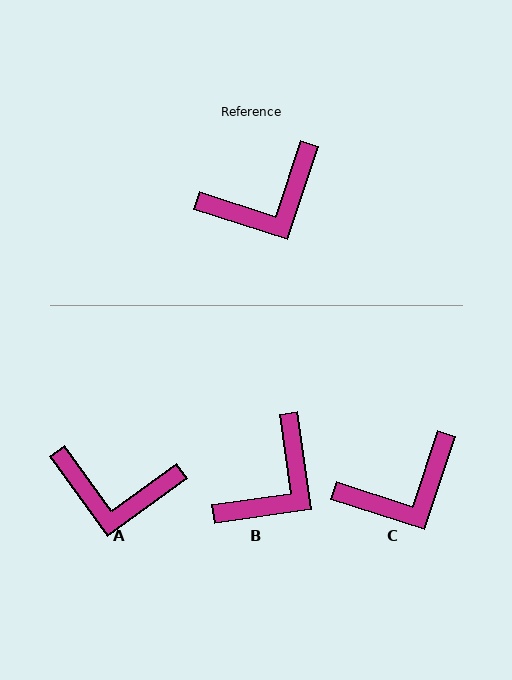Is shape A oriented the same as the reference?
No, it is off by about 36 degrees.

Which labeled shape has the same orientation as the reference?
C.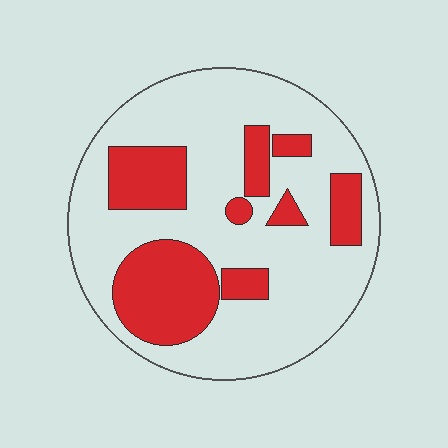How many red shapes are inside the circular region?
8.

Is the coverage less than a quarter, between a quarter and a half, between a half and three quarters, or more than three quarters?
Between a quarter and a half.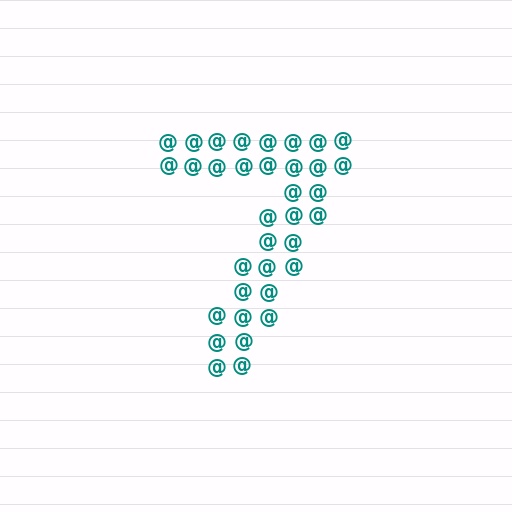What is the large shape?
The large shape is the digit 7.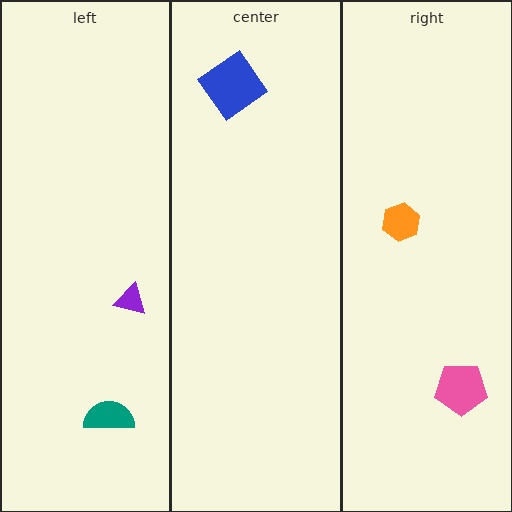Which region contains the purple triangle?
The left region.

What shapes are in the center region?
The blue diamond.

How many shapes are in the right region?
2.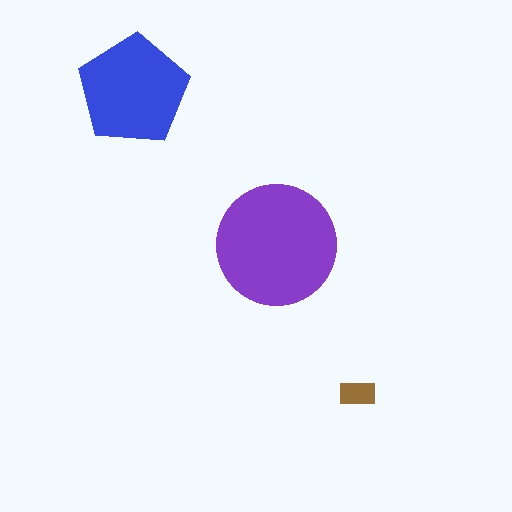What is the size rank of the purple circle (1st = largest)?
1st.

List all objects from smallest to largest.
The brown rectangle, the blue pentagon, the purple circle.